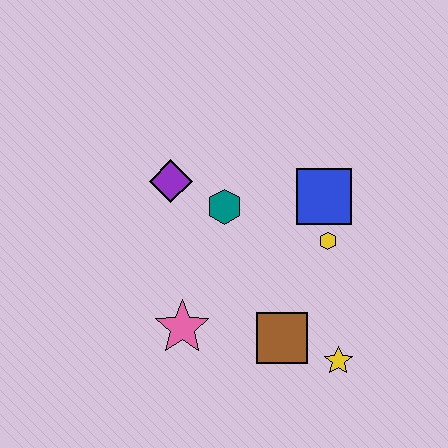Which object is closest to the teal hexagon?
The purple diamond is closest to the teal hexagon.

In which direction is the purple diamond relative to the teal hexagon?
The purple diamond is to the left of the teal hexagon.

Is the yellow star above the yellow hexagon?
No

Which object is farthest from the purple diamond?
The yellow star is farthest from the purple diamond.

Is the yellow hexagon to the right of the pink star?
Yes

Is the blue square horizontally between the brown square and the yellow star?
Yes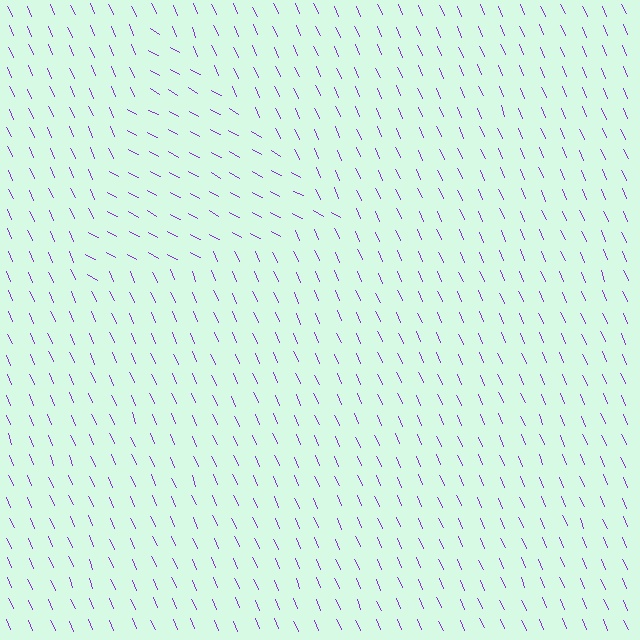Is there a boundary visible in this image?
Yes, there is a texture boundary formed by a change in line orientation.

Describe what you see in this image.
The image is filled with small purple line segments. A triangle region in the image has lines oriented differently from the surrounding lines, creating a visible texture boundary.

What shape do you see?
I see a triangle.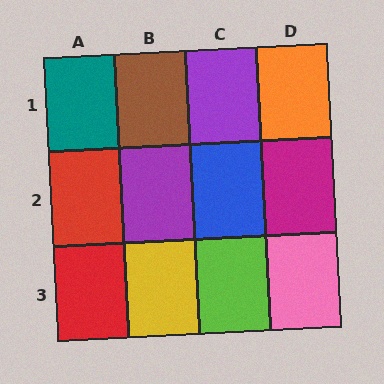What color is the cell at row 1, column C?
Purple.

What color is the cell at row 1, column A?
Teal.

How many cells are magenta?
1 cell is magenta.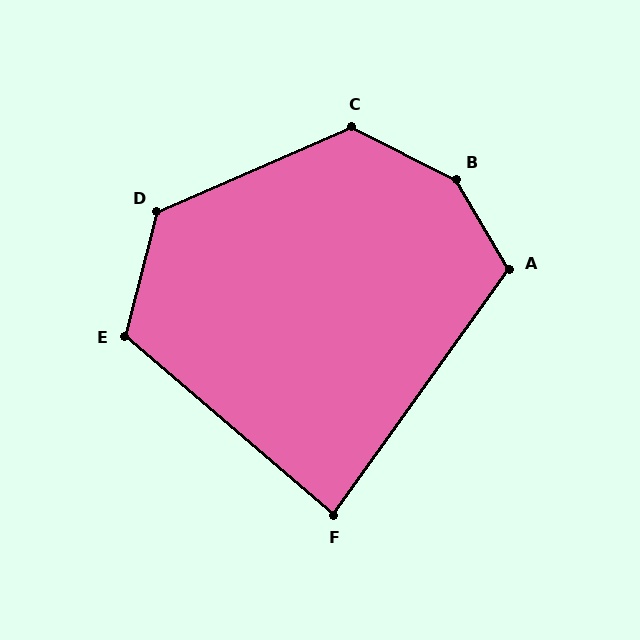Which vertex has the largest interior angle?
B, at approximately 147 degrees.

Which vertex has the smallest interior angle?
F, at approximately 85 degrees.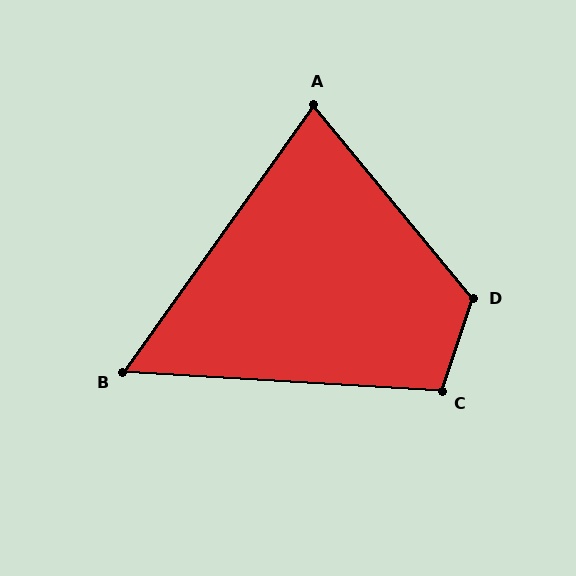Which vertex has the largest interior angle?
D, at approximately 122 degrees.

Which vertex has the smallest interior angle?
B, at approximately 58 degrees.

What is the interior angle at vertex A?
Approximately 75 degrees (acute).